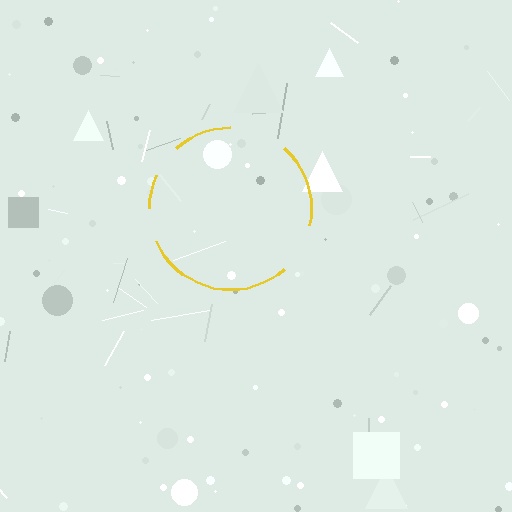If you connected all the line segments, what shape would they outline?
They would outline a circle.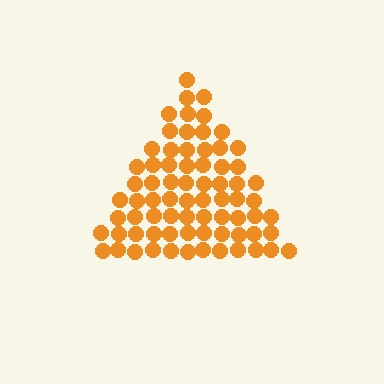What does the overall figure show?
The overall figure shows a triangle.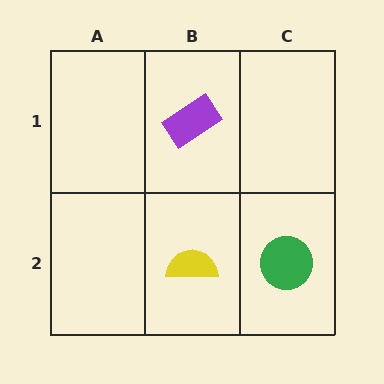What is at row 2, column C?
A green circle.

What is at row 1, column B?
A purple rectangle.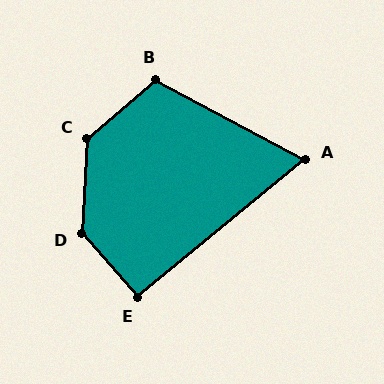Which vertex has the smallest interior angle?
A, at approximately 67 degrees.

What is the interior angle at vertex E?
Approximately 92 degrees (approximately right).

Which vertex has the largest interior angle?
D, at approximately 135 degrees.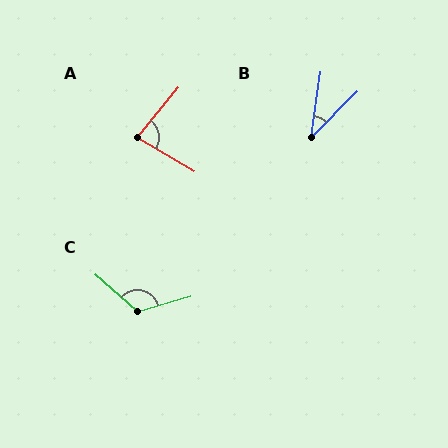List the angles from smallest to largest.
B (36°), A (81°), C (122°).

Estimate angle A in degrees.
Approximately 81 degrees.